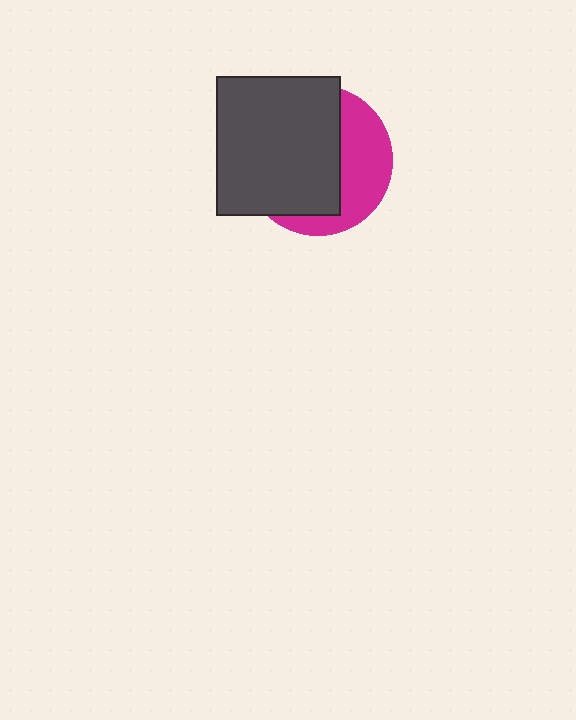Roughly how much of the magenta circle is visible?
A small part of it is visible (roughly 37%).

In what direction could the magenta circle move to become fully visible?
The magenta circle could move right. That would shift it out from behind the dark gray rectangle entirely.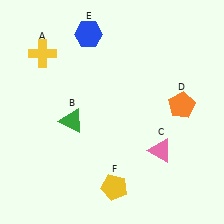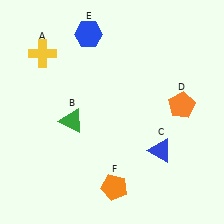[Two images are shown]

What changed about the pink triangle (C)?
In Image 1, C is pink. In Image 2, it changed to blue.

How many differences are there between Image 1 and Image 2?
There are 2 differences between the two images.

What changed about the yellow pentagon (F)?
In Image 1, F is yellow. In Image 2, it changed to orange.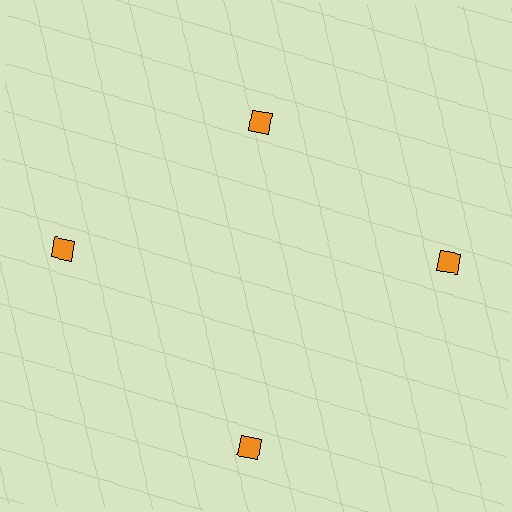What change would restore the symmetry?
The symmetry would be restored by moving it outward, back onto the ring so that all 4 diamonds sit at equal angles and equal distance from the center.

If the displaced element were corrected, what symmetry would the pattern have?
It would have 4-fold rotational symmetry — the pattern would map onto itself every 90 degrees.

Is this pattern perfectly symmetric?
No. The 4 orange diamonds are arranged in a ring, but one element near the 12 o'clock position is pulled inward toward the center, breaking the 4-fold rotational symmetry.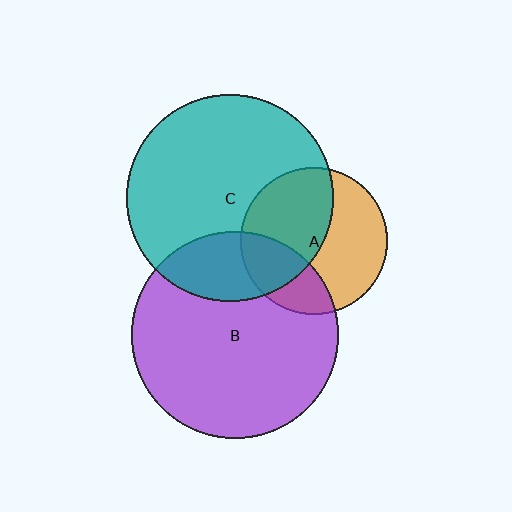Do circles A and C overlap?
Yes.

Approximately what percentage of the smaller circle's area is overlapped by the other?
Approximately 50%.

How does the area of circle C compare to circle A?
Approximately 2.0 times.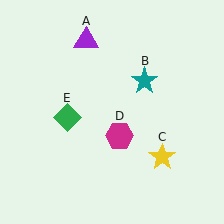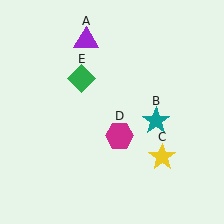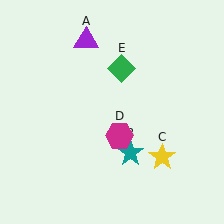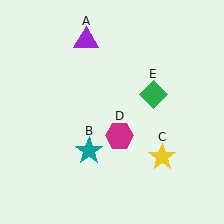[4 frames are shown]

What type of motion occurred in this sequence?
The teal star (object B), green diamond (object E) rotated clockwise around the center of the scene.